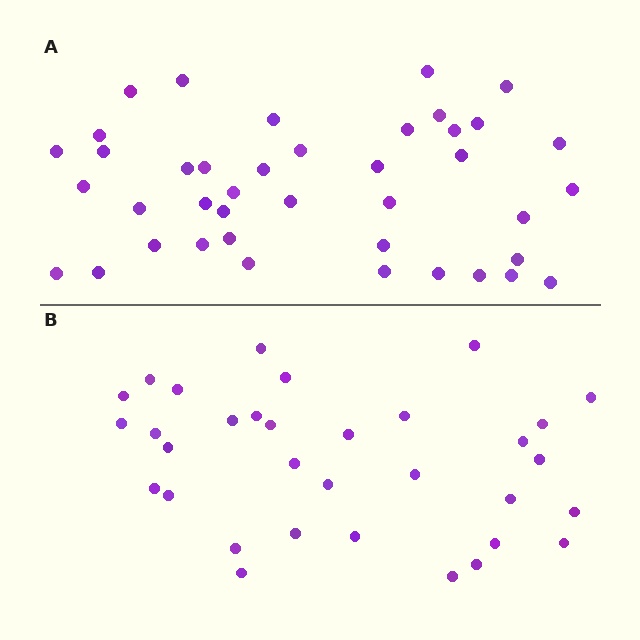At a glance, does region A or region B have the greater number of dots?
Region A (the top region) has more dots.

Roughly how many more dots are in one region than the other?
Region A has roughly 8 or so more dots than region B.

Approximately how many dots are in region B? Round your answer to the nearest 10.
About 30 dots. (The exact count is 33, which rounds to 30.)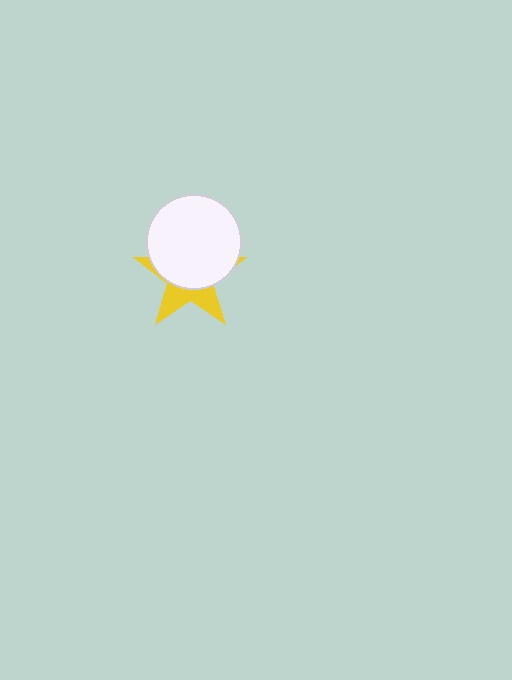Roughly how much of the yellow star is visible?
A small part of it is visible (roughly 37%).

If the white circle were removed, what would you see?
You would see the complete yellow star.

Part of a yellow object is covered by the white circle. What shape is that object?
It is a star.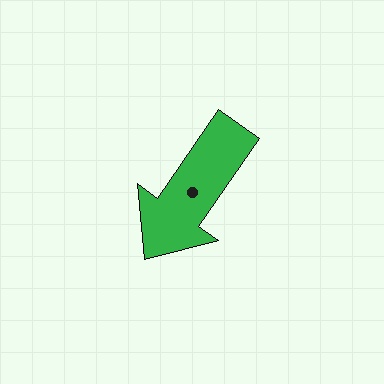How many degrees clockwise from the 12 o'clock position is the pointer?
Approximately 215 degrees.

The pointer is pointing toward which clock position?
Roughly 7 o'clock.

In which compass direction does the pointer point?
Southwest.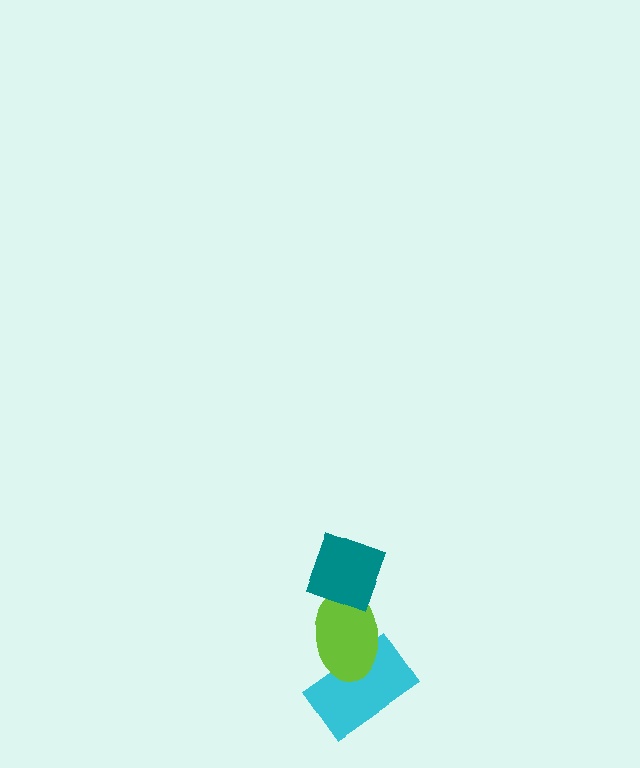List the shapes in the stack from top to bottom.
From top to bottom: the teal diamond, the lime ellipse, the cyan rectangle.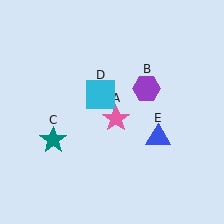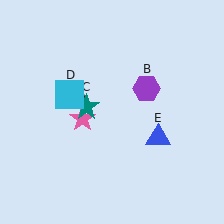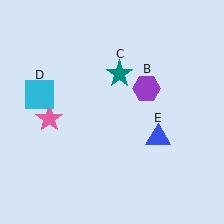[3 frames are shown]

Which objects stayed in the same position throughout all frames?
Purple hexagon (object B) and blue triangle (object E) remained stationary.